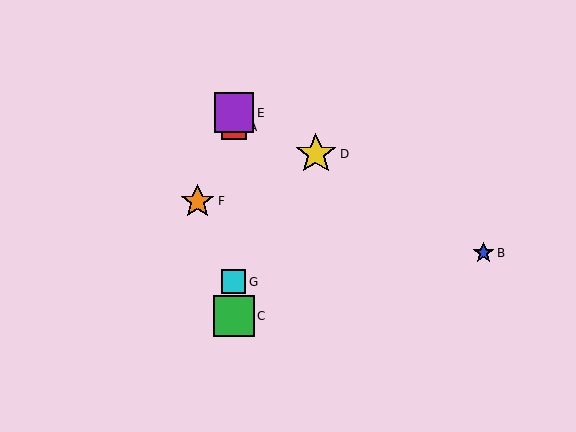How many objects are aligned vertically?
4 objects (A, C, E, G) are aligned vertically.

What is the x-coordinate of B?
Object B is at x≈483.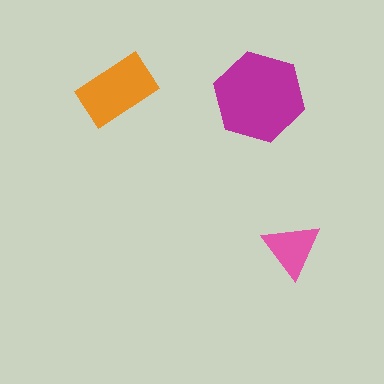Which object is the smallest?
The pink triangle.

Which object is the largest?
The magenta hexagon.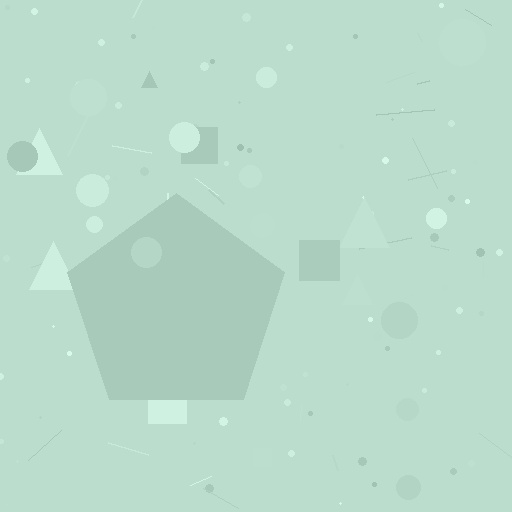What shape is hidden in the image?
A pentagon is hidden in the image.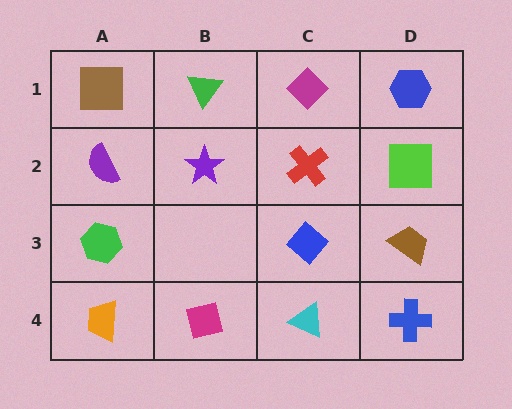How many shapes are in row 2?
4 shapes.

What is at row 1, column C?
A magenta diamond.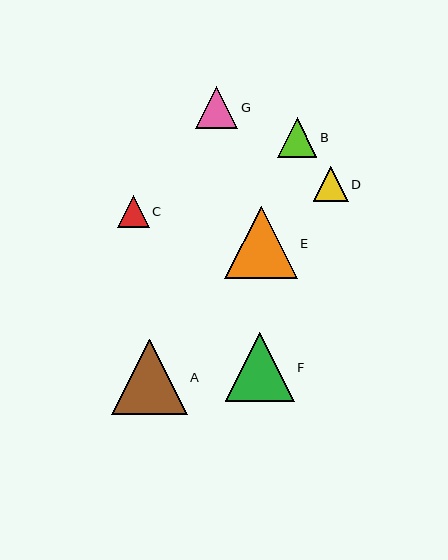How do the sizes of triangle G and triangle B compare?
Triangle G and triangle B are approximately the same size.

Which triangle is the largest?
Triangle A is the largest with a size of approximately 76 pixels.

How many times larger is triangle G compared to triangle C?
Triangle G is approximately 1.3 times the size of triangle C.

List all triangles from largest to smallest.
From largest to smallest: A, E, F, G, B, D, C.